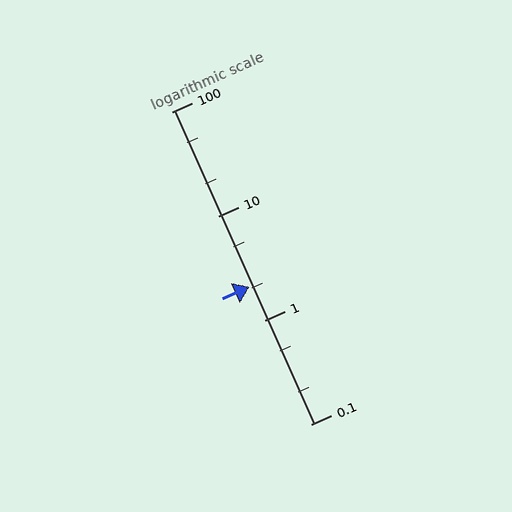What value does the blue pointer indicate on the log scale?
The pointer indicates approximately 2.1.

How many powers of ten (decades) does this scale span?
The scale spans 3 decades, from 0.1 to 100.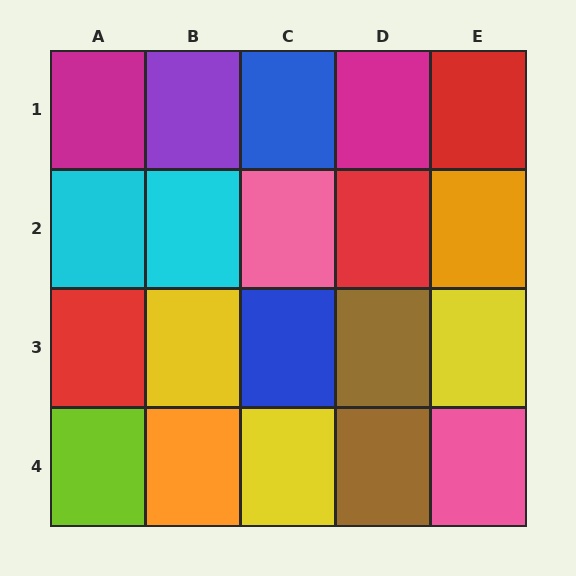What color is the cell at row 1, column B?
Purple.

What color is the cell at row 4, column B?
Orange.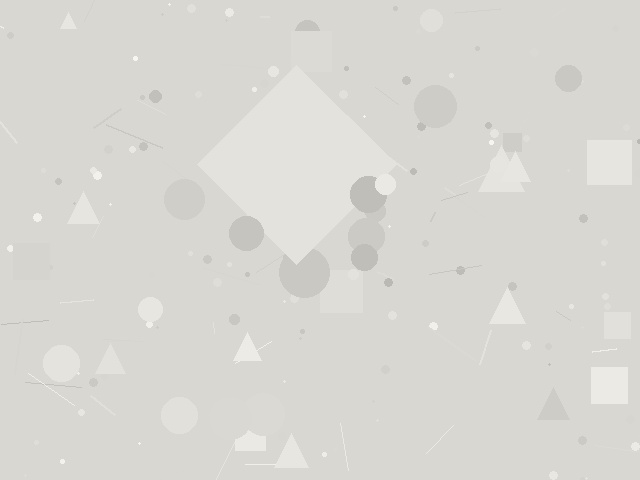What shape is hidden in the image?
A diamond is hidden in the image.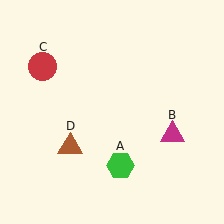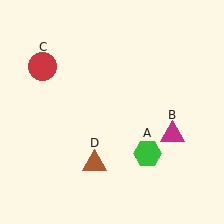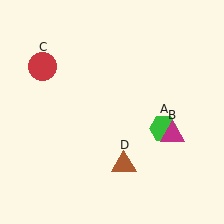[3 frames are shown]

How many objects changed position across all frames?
2 objects changed position: green hexagon (object A), brown triangle (object D).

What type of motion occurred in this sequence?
The green hexagon (object A), brown triangle (object D) rotated counterclockwise around the center of the scene.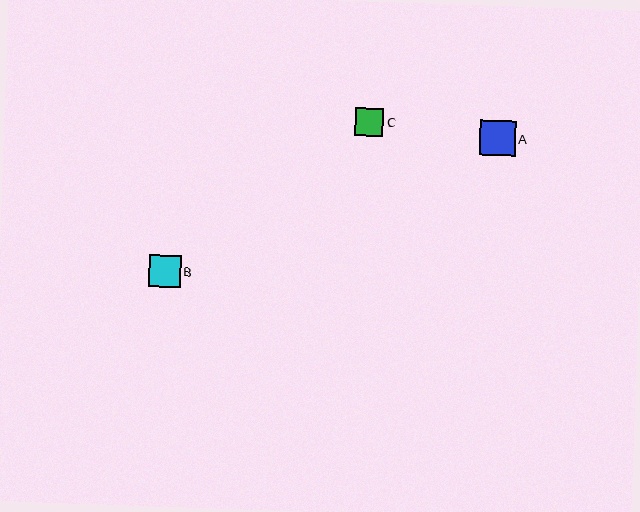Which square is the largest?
Square A is the largest with a size of approximately 35 pixels.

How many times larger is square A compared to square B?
Square A is approximately 1.1 times the size of square B.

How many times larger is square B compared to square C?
Square B is approximately 1.1 times the size of square C.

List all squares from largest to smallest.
From largest to smallest: A, B, C.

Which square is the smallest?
Square C is the smallest with a size of approximately 29 pixels.